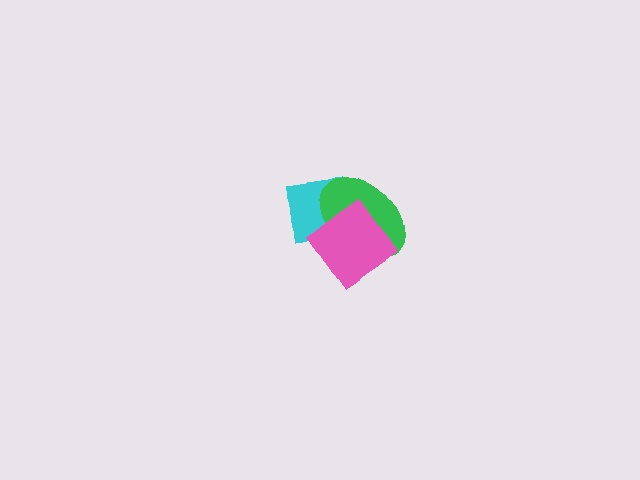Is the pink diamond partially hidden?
No, no other shape covers it.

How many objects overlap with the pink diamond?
2 objects overlap with the pink diamond.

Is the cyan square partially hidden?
Yes, it is partially covered by another shape.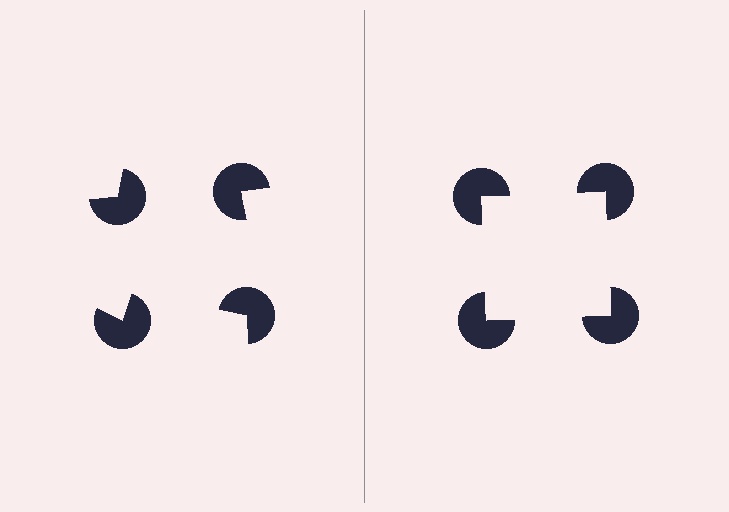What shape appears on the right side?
An illusory square.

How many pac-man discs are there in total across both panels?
8 — 4 on each side.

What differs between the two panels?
The pac-man discs are positioned identically on both sides; only the wedge orientations differ. On the right they align to a square; on the left they are misaligned.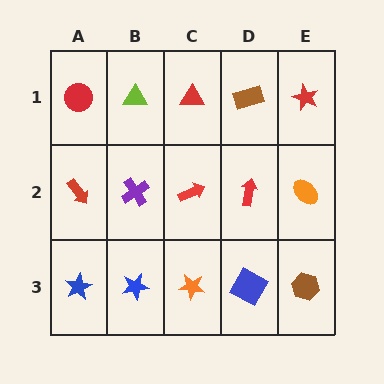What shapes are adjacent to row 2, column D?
A brown rectangle (row 1, column D), a blue square (row 3, column D), a red arrow (row 2, column C), an orange ellipse (row 2, column E).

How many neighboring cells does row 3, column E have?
2.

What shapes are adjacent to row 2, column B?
A lime triangle (row 1, column B), a blue star (row 3, column B), a red arrow (row 2, column A), a red arrow (row 2, column C).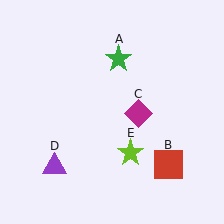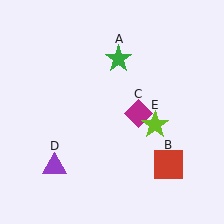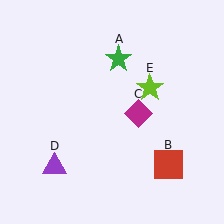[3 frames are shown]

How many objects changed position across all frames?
1 object changed position: lime star (object E).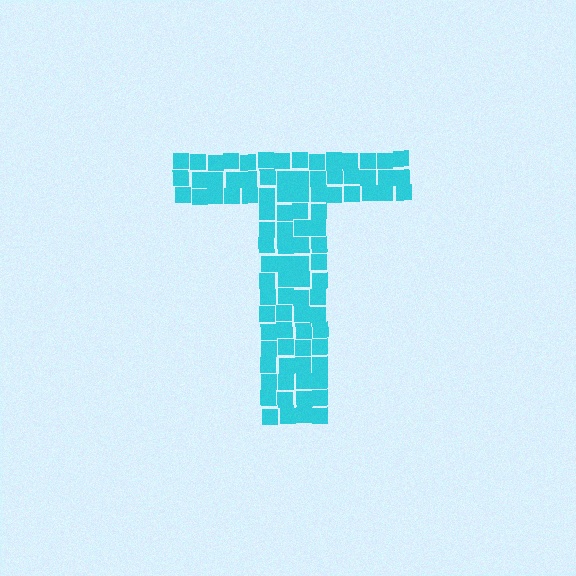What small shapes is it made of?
It is made of small squares.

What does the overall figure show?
The overall figure shows the letter T.